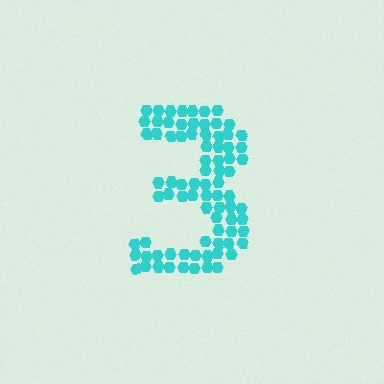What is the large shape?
The large shape is the digit 3.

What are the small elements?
The small elements are hexagons.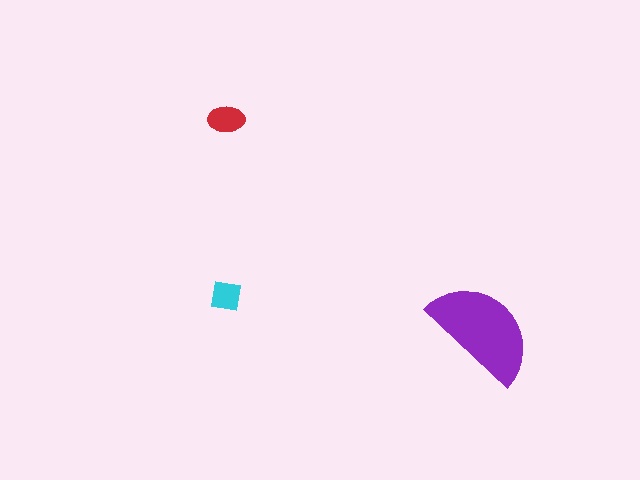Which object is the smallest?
The cyan square.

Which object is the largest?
The purple semicircle.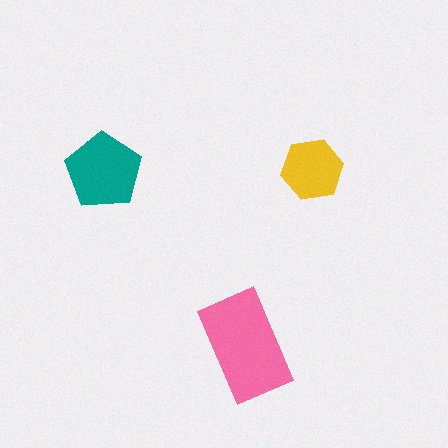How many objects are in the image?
There are 3 objects in the image.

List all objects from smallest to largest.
The yellow hexagon, the teal pentagon, the pink rectangle.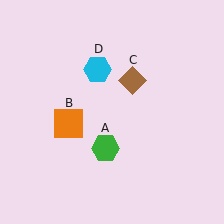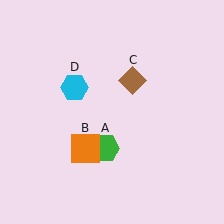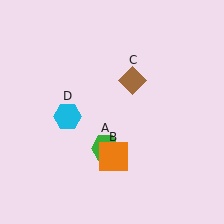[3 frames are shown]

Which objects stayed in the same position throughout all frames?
Green hexagon (object A) and brown diamond (object C) remained stationary.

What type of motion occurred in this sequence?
The orange square (object B), cyan hexagon (object D) rotated counterclockwise around the center of the scene.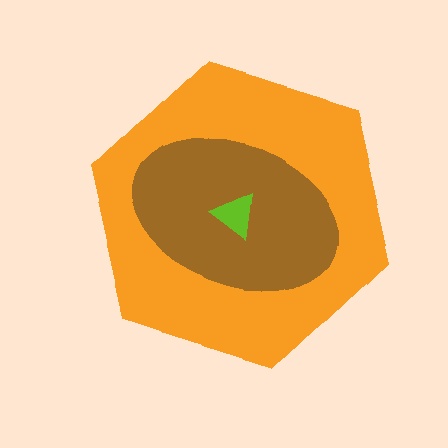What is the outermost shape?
The orange hexagon.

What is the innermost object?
The lime triangle.